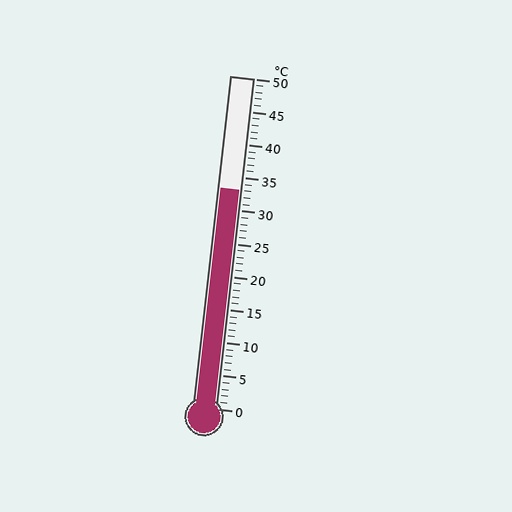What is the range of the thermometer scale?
The thermometer scale ranges from 0°C to 50°C.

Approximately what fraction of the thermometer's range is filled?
The thermometer is filled to approximately 65% of its range.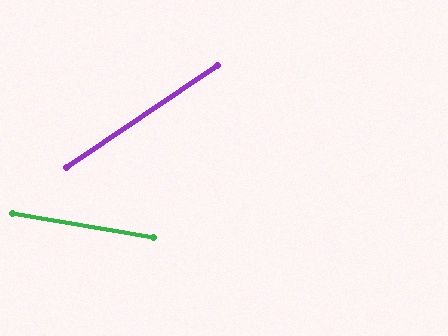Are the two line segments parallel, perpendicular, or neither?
Neither parallel nor perpendicular — they differ by about 44°.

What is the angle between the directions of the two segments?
Approximately 44 degrees.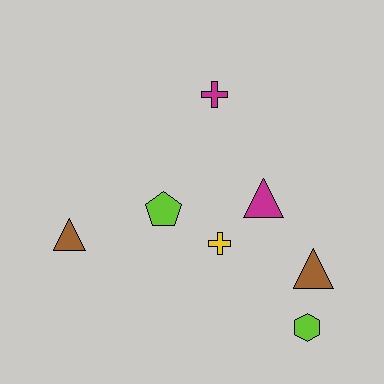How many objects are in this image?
There are 7 objects.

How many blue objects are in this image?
There are no blue objects.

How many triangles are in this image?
There are 3 triangles.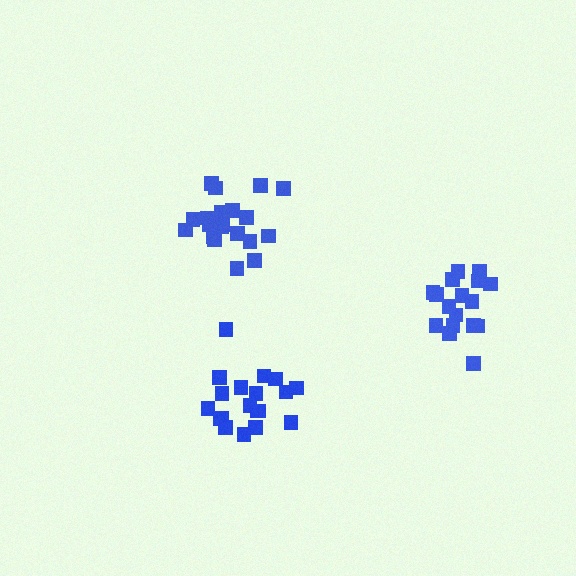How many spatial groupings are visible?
There are 3 spatial groupings.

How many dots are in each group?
Group 1: 19 dots, Group 2: 17 dots, Group 3: 21 dots (57 total).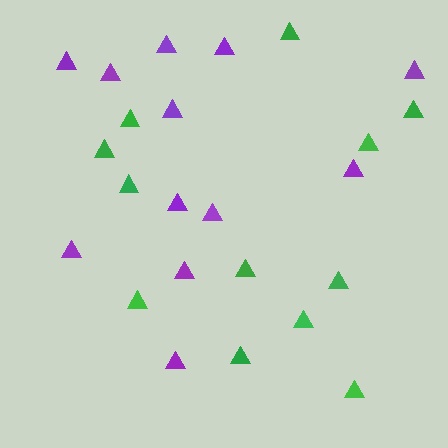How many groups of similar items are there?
There are 2 groups: one group of purple triangles (12) and one group of green triangles (12).